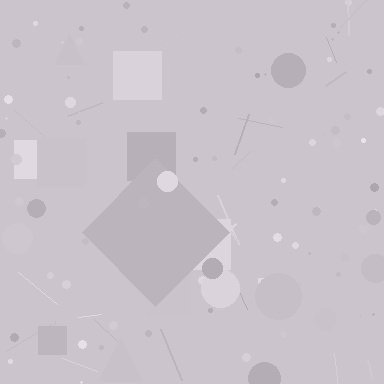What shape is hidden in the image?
A diamond is hidden in the image.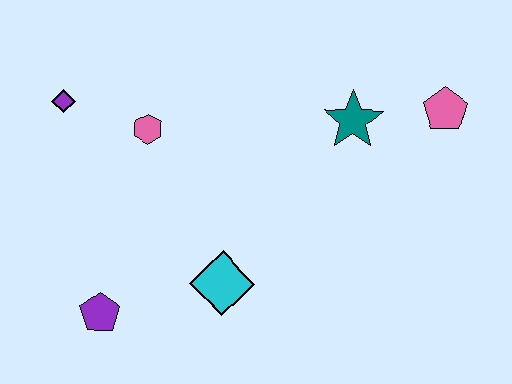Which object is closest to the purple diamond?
The pink hexagon is closest to the purple diamond.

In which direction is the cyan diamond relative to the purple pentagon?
The cyan diamond is to the right of the purple pentagon.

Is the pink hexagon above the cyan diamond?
Yes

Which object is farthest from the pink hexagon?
The pink pentagon is farthest from the pink hexagon.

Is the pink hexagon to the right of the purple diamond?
Yes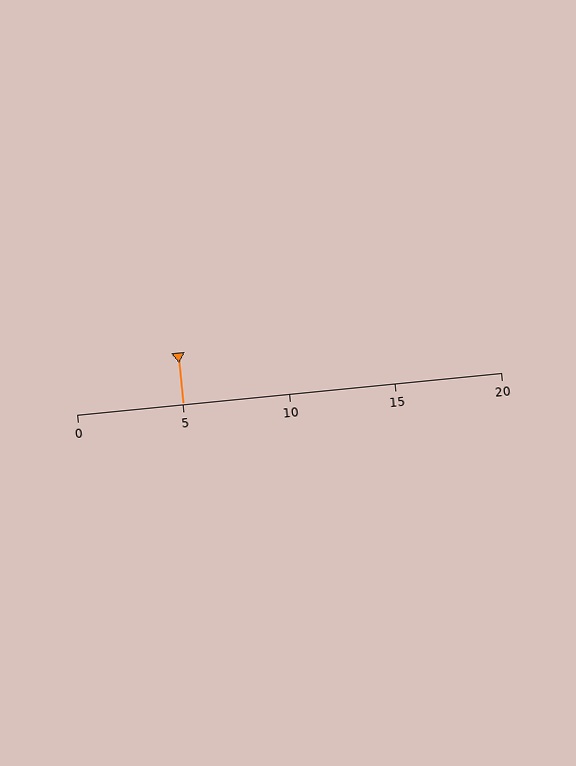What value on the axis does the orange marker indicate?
The marker indicates approximately 5.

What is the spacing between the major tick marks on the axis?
The major ticks are spaced 5 apart.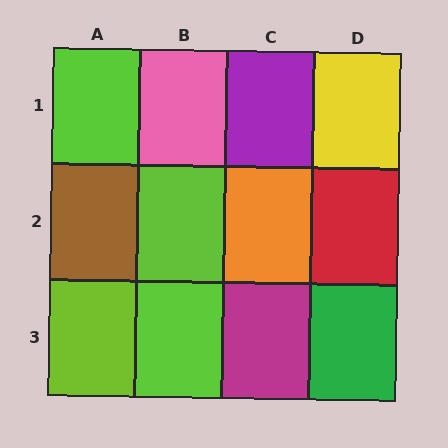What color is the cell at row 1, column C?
Purple.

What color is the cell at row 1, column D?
Yellow.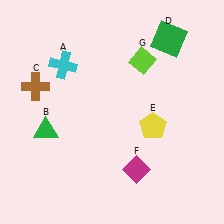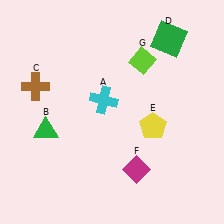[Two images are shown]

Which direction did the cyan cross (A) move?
The cyan cross (A) moved right.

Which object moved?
The cyan cross (A) moved right.